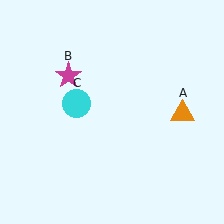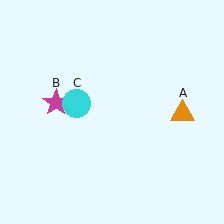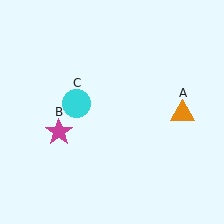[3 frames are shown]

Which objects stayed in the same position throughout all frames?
Orange triangle (object A) and cyan circle (object C) remained stationary.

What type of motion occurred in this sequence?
The magenta star (object B) rotated counterclockwise around the center of the scene.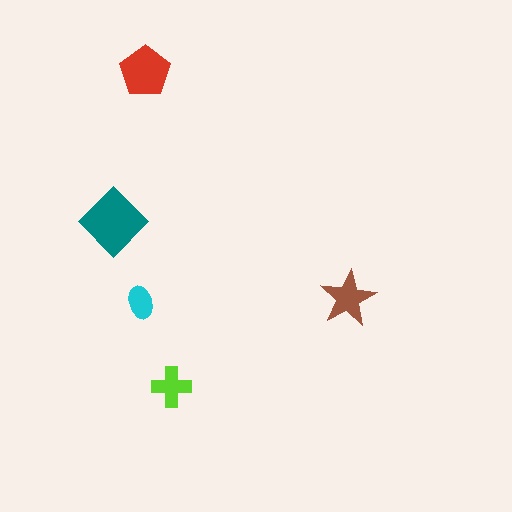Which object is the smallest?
The cyan ellipse.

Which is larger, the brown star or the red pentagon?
The red pentagon.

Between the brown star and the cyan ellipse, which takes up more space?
The brown star.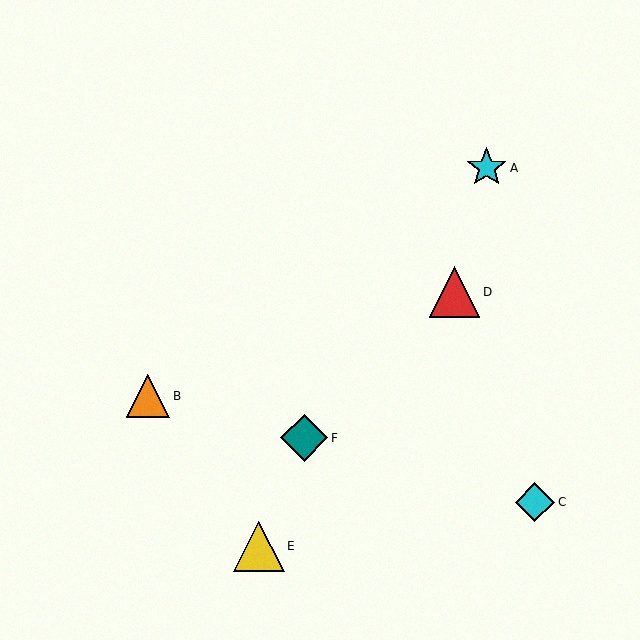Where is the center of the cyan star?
The center of the cyan star is at (487, 168).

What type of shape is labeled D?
Shape D is a red triangle.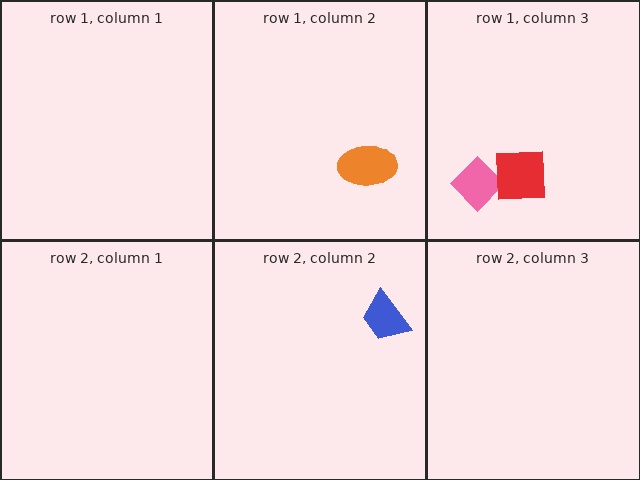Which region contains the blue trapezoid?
The row 2, column 2 region.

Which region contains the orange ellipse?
The row 1, column 2 region.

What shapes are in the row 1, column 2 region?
The orange ellipse.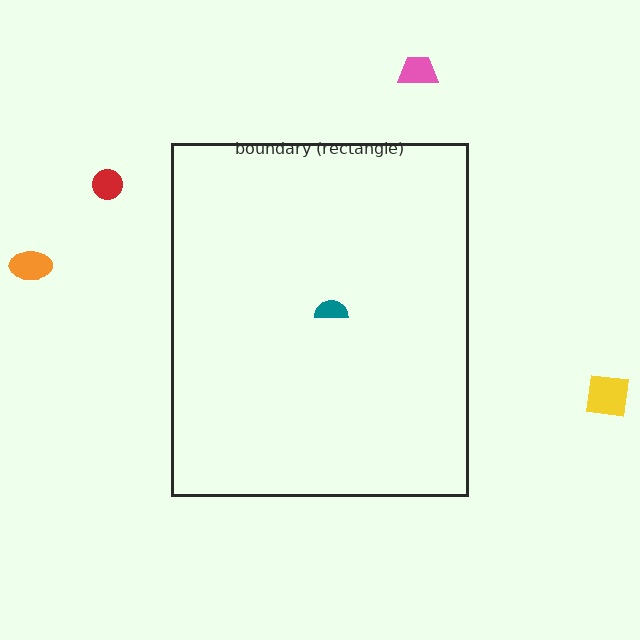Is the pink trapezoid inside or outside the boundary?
Outside.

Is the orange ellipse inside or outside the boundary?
Outside.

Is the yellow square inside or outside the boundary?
Outside.